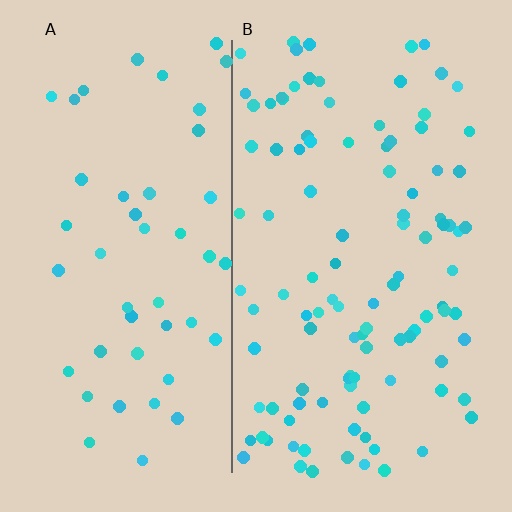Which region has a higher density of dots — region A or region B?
B (the right).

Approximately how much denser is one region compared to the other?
Approximately 2.2× — region B over region A.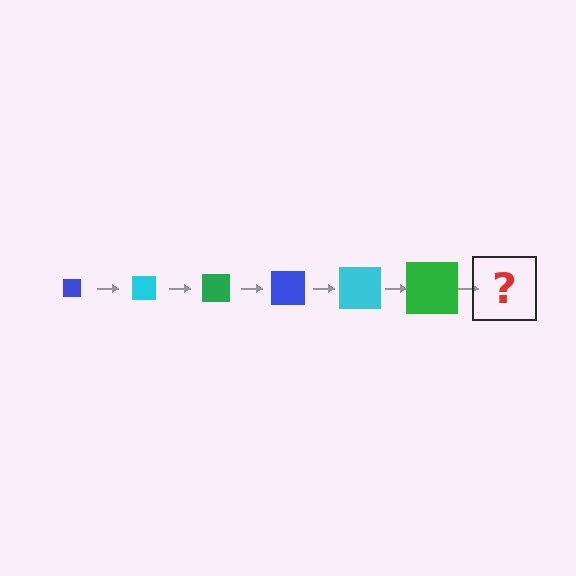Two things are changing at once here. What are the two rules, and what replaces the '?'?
The two rules are that the square grows larger each step and the color cycles through blue, cyan, and green. The '?' should be a blue square, larger than the previous one.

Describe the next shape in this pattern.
It should be a blue square, larger than the previous one.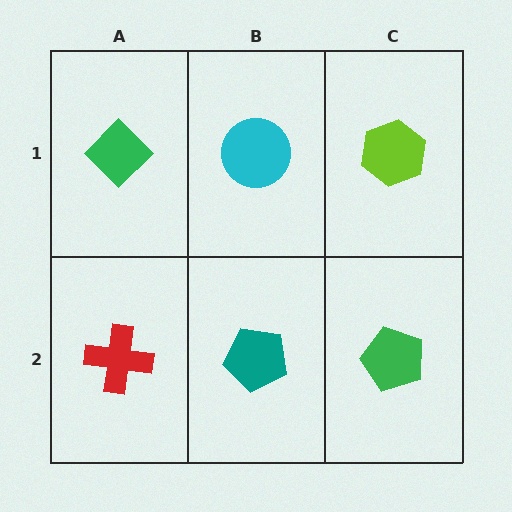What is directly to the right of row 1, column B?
A lime hexagon.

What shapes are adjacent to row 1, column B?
A teal pentagon (row 2, column B), a green diamond (row 1, column A), a lime hexagon (row 1, column C).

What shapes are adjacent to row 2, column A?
A green diamond (row 1, column A), a teal pentagon (row 2, column B).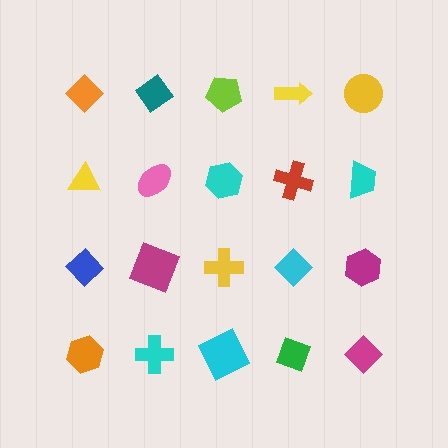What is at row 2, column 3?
A cyan hexagon.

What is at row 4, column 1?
An orange hexagon.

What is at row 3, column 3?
A yellow cross.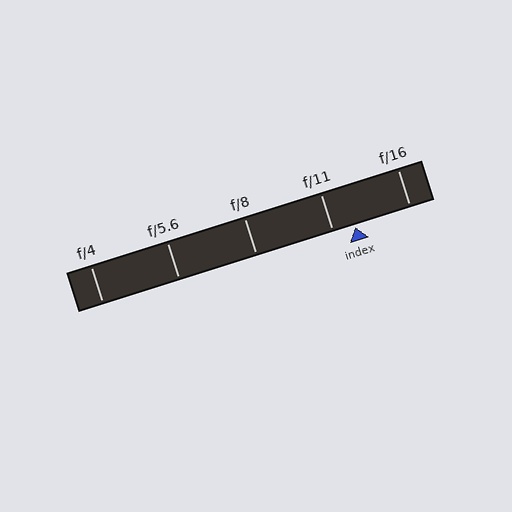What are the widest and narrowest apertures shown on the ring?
The widest aperture shown is f/4 and the narrowest is f/16.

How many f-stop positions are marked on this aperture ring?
There are 5 f-stop positions marked.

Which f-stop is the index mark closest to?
The index mark is closest to f/11.